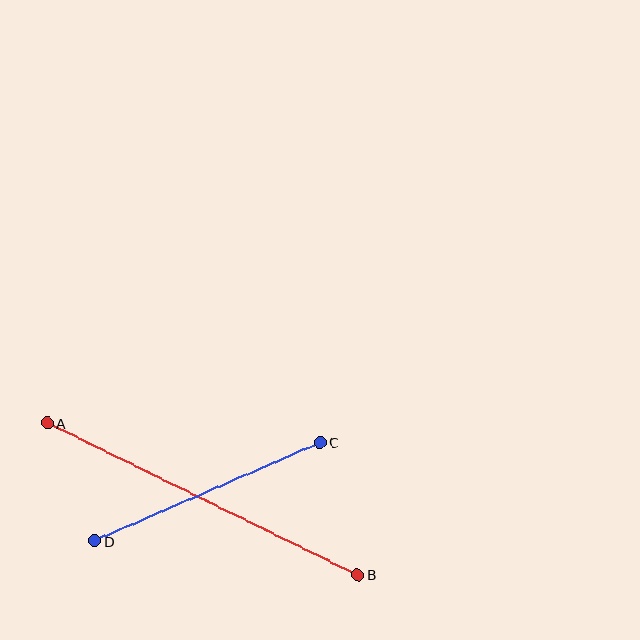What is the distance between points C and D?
The distance is approximately 246 pixels.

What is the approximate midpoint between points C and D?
The midpoint is at approximately (207, 492) pixels.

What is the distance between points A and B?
The distance is approximately 345 pixels.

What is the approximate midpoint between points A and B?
The midpoint is at approximately (203, 499) pixels.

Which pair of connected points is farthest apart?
Points A and B are farthest apart.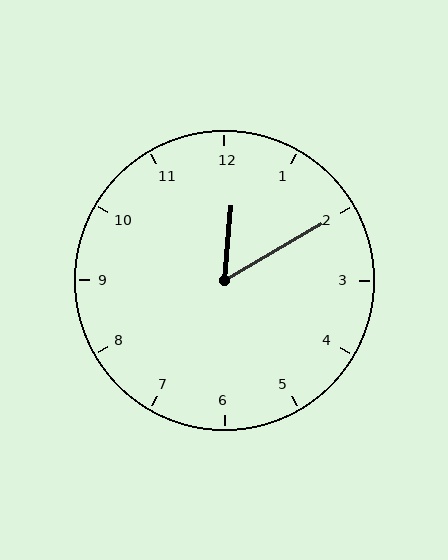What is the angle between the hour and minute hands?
Approximately 55 degrees.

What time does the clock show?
12:10.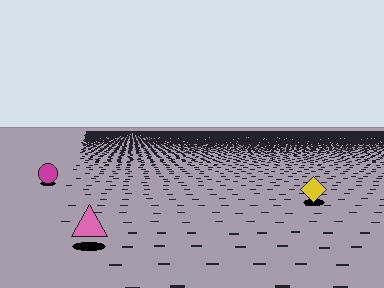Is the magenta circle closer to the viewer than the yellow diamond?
No. The yellow diamond is closer — you can tell from the texture gradient: the ground texture is coarser near it.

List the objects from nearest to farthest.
From nearest to farthest: the pink triangle, the yellow diamond, the magenta circle.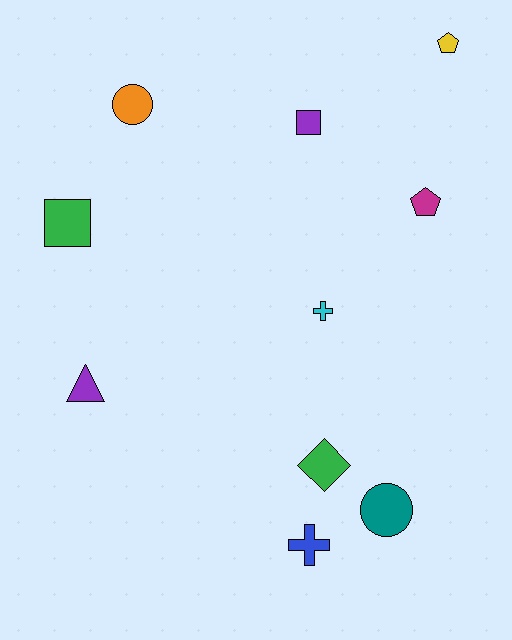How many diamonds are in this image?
There is 1 diamond.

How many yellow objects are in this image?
There is 1 yellow object.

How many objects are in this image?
There are 10 objects.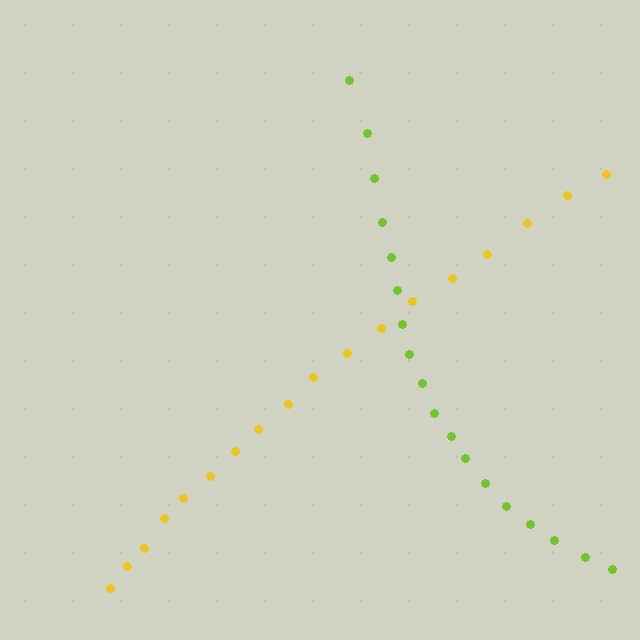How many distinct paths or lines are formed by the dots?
There are 2 distinct paths.